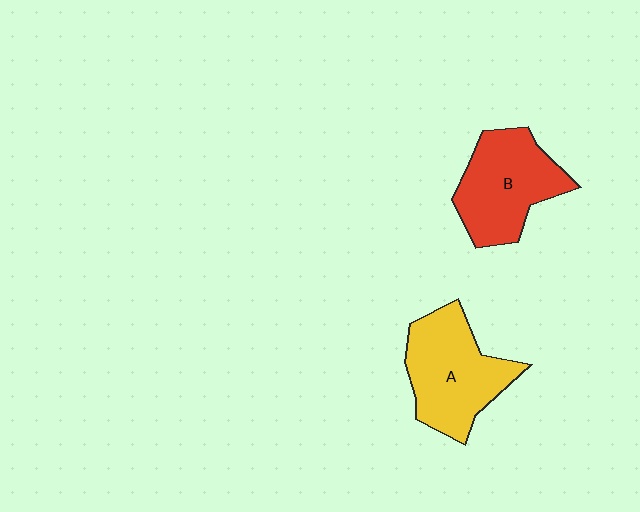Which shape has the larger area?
Shape A (yellow).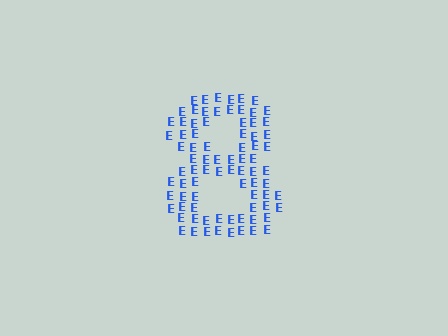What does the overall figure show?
The overall figure shows the digit 8.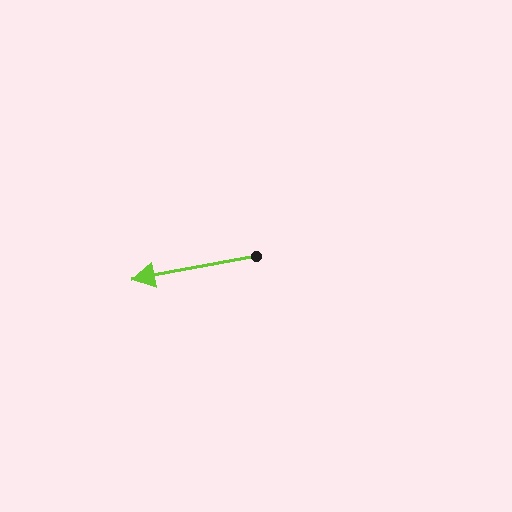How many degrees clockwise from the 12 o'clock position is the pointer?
Approximately 259 degrees.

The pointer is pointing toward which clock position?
Roughly 9 o'clock.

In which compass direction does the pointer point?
West.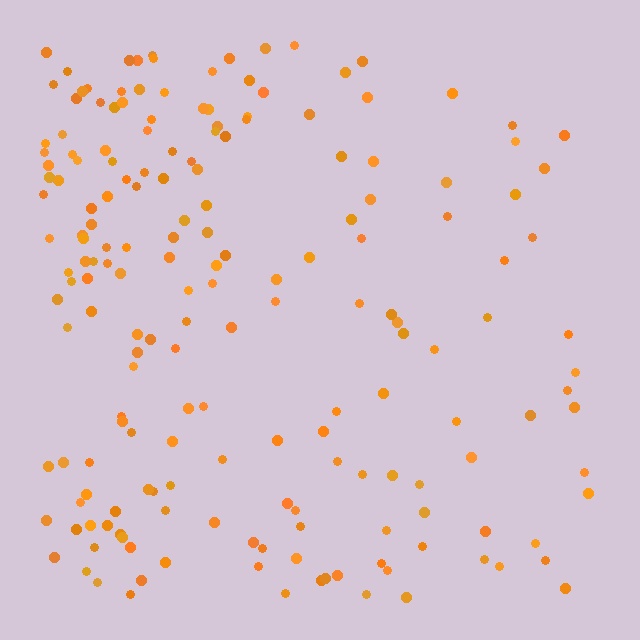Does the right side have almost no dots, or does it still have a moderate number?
Still a moderate number, just noticeably fewer than the left.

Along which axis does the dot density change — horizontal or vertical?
Horizontal.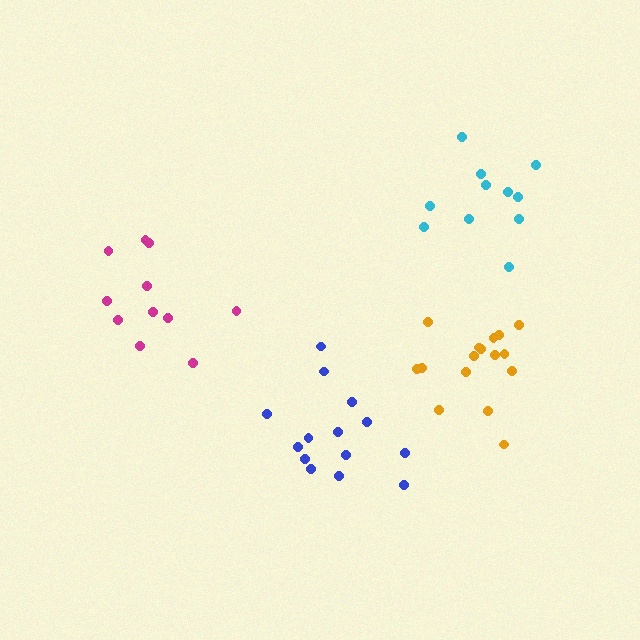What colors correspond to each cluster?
The clusters are colored: magenta, blue, orange, cyan.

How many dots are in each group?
Group 1: 11 dots, Group 2: 14 dots, Group 3: 16 dots, Group 4: 11 dots (52 total).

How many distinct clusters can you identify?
There are 4 distinct clusters.